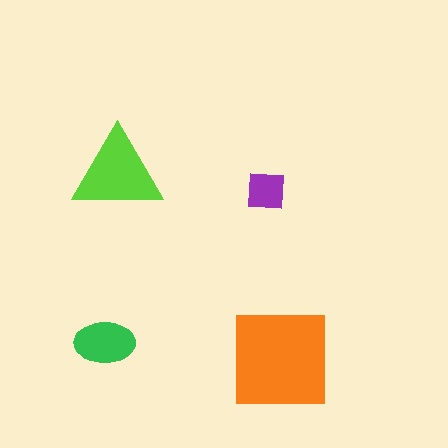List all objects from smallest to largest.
The purple square, the green ellipse, the lime triangle, the orange square.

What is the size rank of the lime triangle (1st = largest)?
2nd.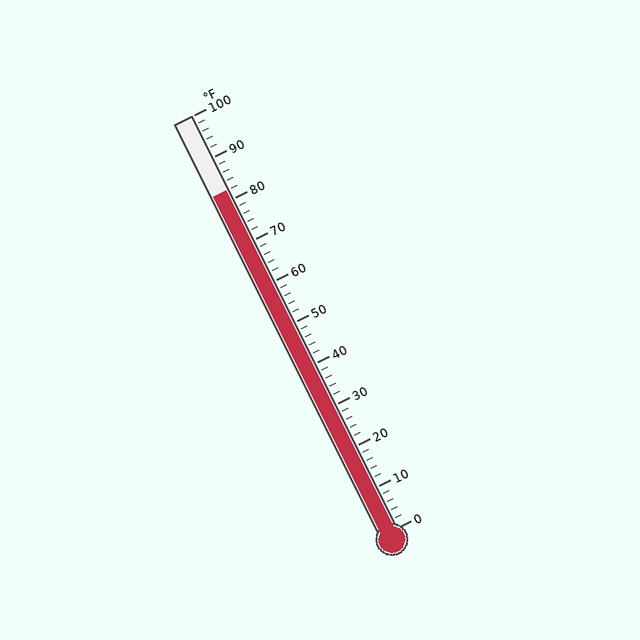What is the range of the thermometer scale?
The thermometer scale ranges from 0°F to 100°F.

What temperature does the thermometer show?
The thermometer shows approximately 82°F.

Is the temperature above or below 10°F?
The temperature is above 10°F.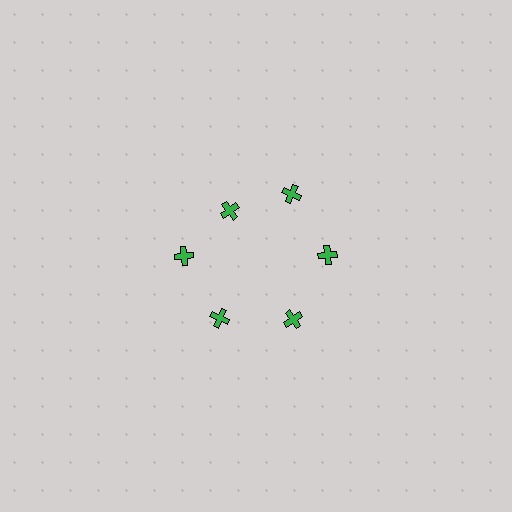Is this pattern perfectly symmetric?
No. The 6 green crosses are arranged in a ring, but one element near the 11 o'clock position is pulled inward toward the center, breaking the 6-fold rotational symmetry.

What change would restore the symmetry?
The symmetry would be restored by moving it outward, back onto the ring so that all 6 crosses sit at equal angles and equal distance from the center.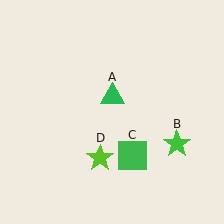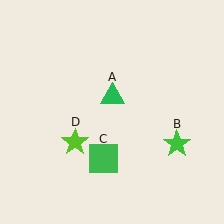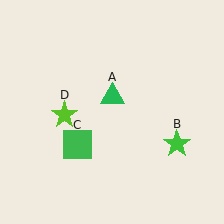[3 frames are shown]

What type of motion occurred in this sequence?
The green square (object C), lime star (object D) rotated clockwise around the center of the scene.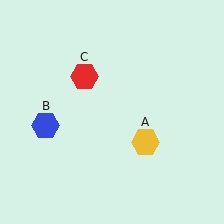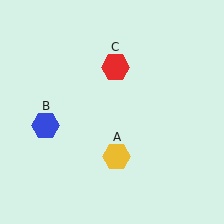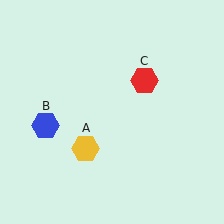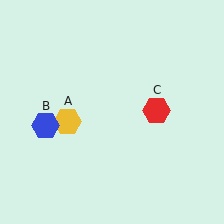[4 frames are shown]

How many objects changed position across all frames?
2 objects changed position: yellow hexagon (object A), red hexagon (object C).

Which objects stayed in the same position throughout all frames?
Blue hexagon (object B) remained stationary.